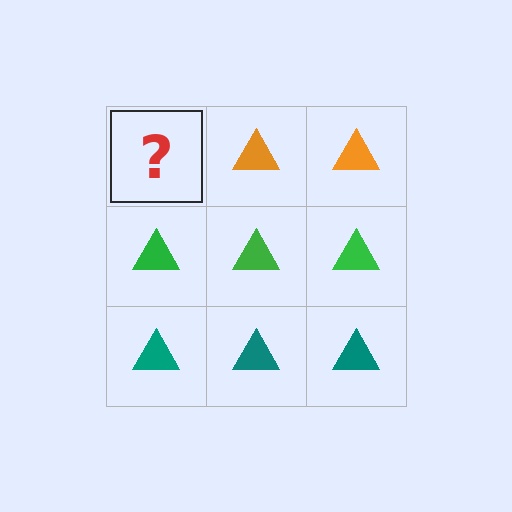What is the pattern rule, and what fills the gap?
The rule is that each row has a consistent color. The gap should be filled with an orange triangle.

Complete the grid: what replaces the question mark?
The question mark should be replaced with an orange triangle.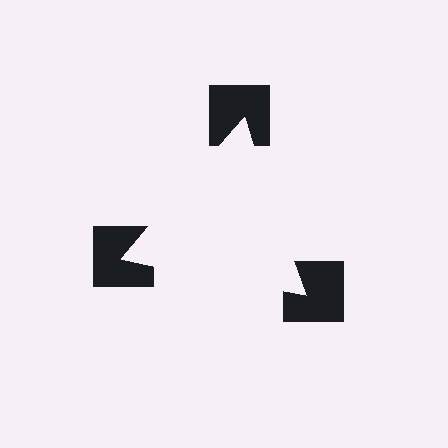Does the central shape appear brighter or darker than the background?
It typically appears slightly brighter than the background, even though no actual brightness change is drawn.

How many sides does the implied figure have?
3 sides.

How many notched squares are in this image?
There are 3 — one at each vertex of the illusory triangle.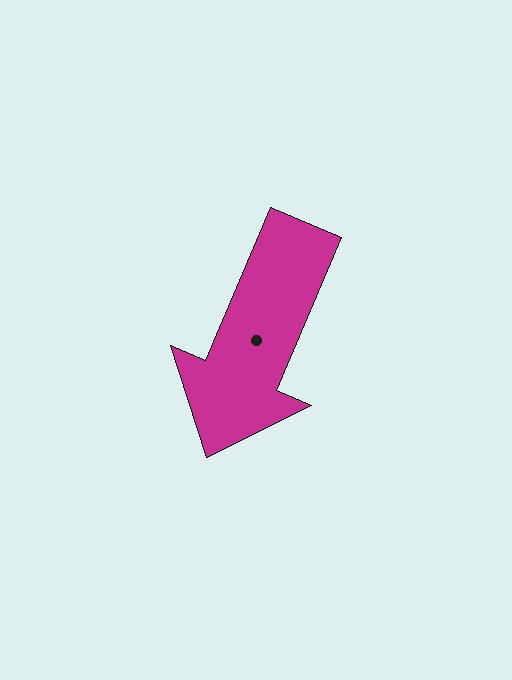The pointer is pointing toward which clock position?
Roughly 7 o'clock.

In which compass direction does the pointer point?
Southwest.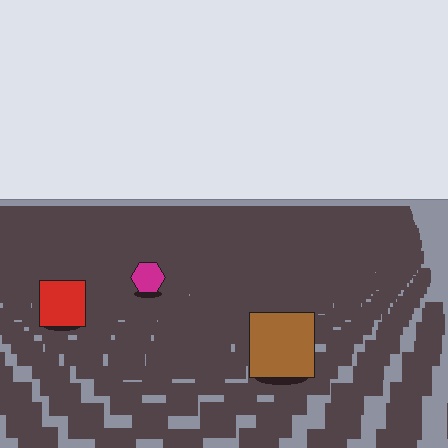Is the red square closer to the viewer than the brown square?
No. The brown square is closer — you can tell from the texture gradient: the ground texture is coarser near it.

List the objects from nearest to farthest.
From nearest to farthest: the brown square, the red square, the magenta hexagon.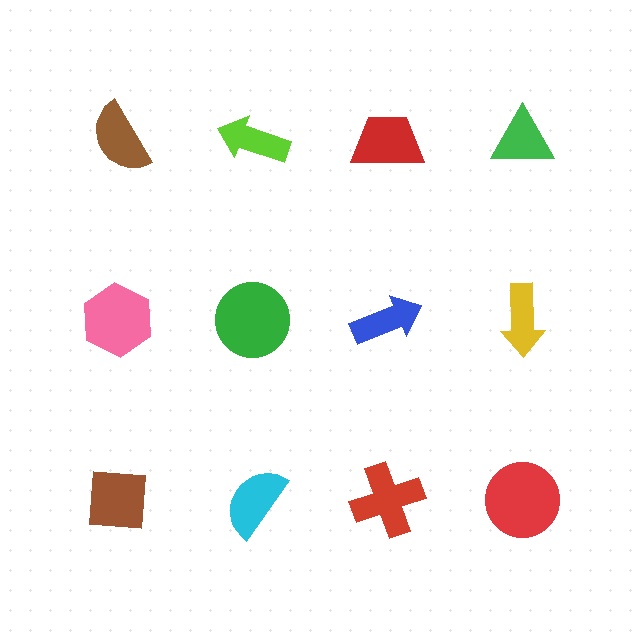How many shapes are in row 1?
4 shapes.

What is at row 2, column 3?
A blue arrow.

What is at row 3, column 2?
A cyan semicircle.